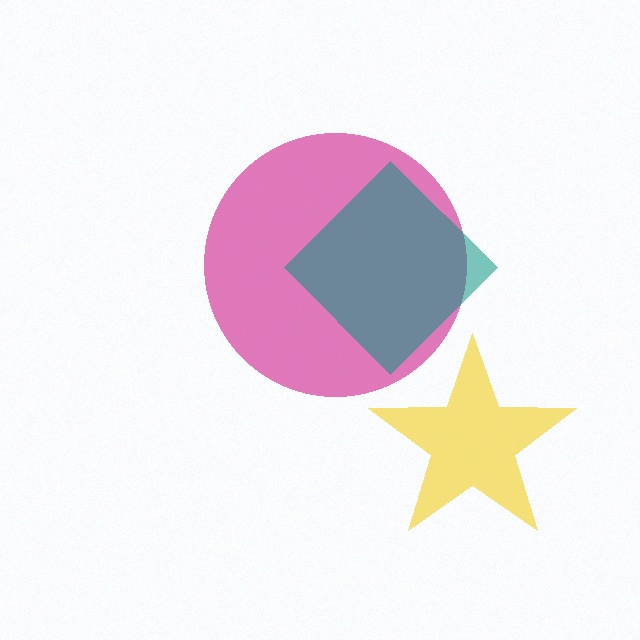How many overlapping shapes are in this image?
There are 3 overlapping shapes in the image.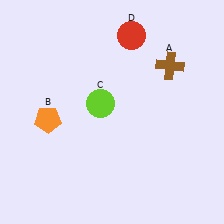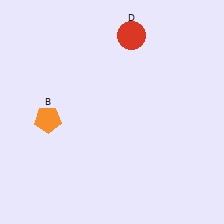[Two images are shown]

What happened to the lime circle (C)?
The lime circle (C) was removed in Image 2. It was in the top-left area of Image 1.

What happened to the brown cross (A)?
The brown cross (A) was removed in Image 2. It was in the top-right area of Image 1.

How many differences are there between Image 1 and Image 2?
There are 2 differences between the two images.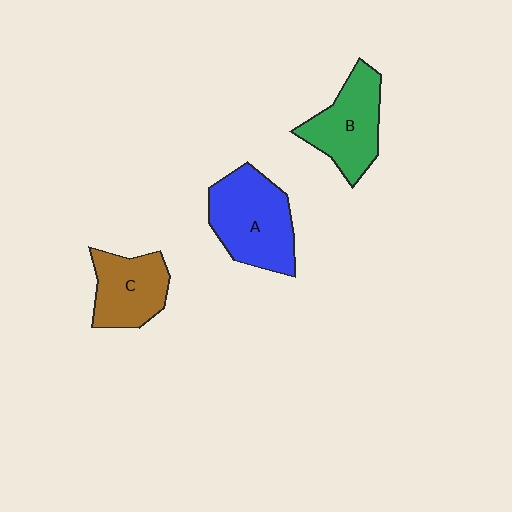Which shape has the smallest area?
Shape C (brown).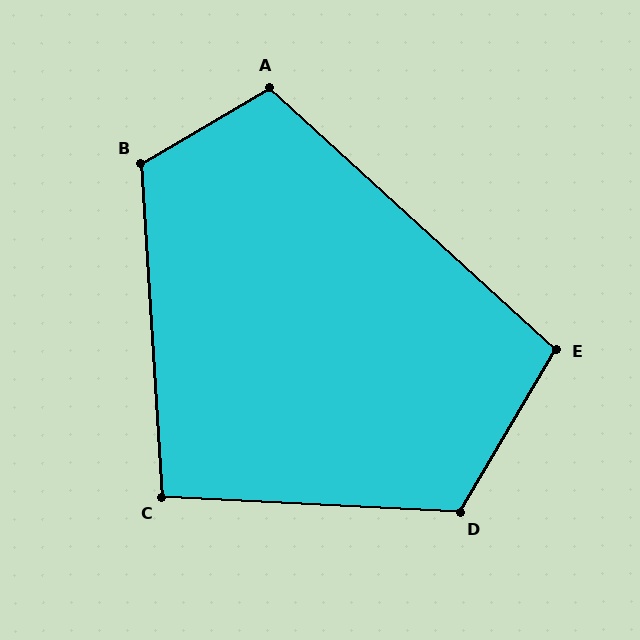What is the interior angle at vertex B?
Approximately 117 degrees (obtuse).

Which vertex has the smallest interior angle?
C, at approximately 96 degrees.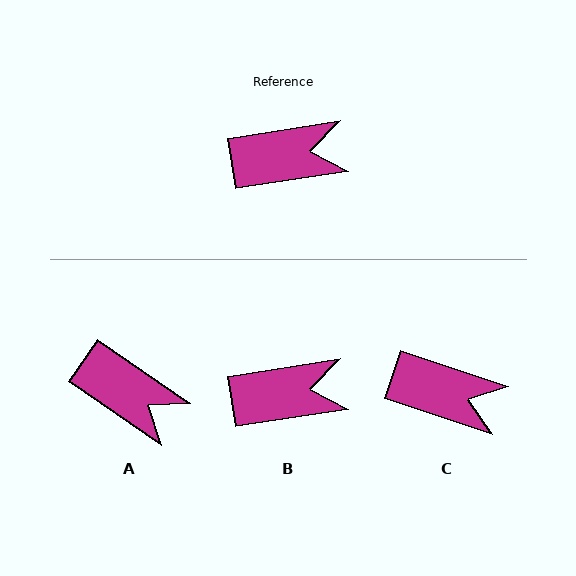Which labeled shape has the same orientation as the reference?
B.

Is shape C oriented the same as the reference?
No, it is off by about 27 degrees.